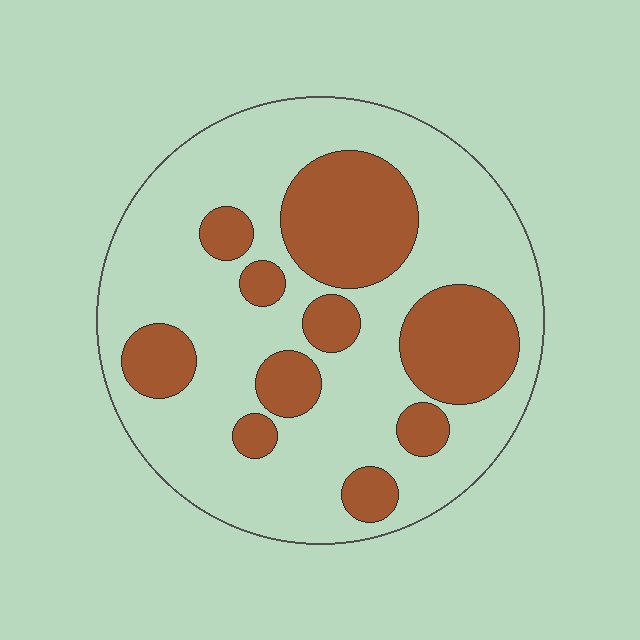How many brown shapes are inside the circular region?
10.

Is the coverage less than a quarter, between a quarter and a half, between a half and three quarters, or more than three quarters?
Between a quarter and a half.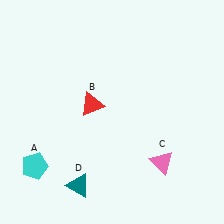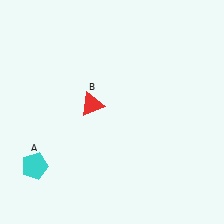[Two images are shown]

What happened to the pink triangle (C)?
The pink triangle (C) was removed in Image 2. It was in the bottom-right area of Image 1.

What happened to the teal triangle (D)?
The teal triangle (D) was removed in Image 2. It was in the bottom-left area of Image 1.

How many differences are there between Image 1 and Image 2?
There are 2 differences between the two images.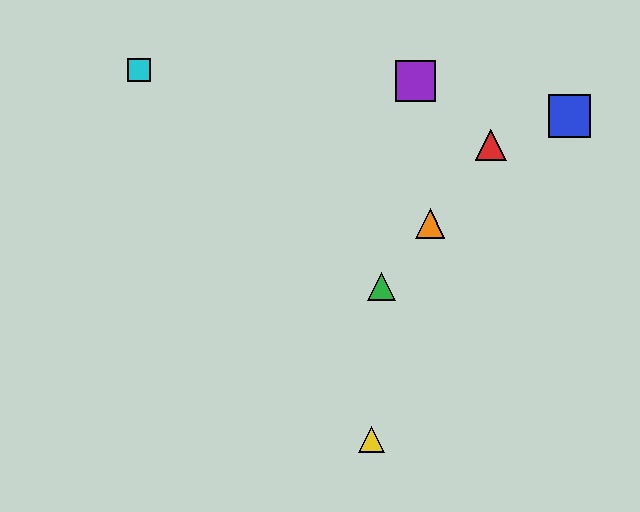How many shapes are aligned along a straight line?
3 shapes (the red triangle, the green triangle, the orange triangle) are aligned along a straight line.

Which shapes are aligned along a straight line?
The red triangle, the green triangle, the orange triangle are aligned along a straight line.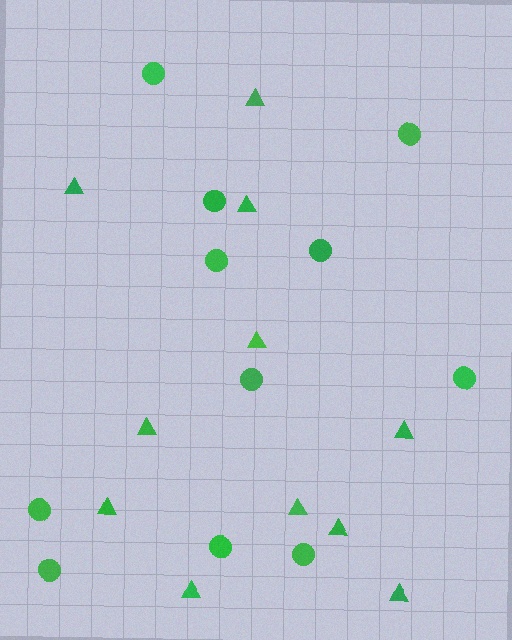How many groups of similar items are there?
There are 2 groups: one group of circles (11) and one group of triangles (11).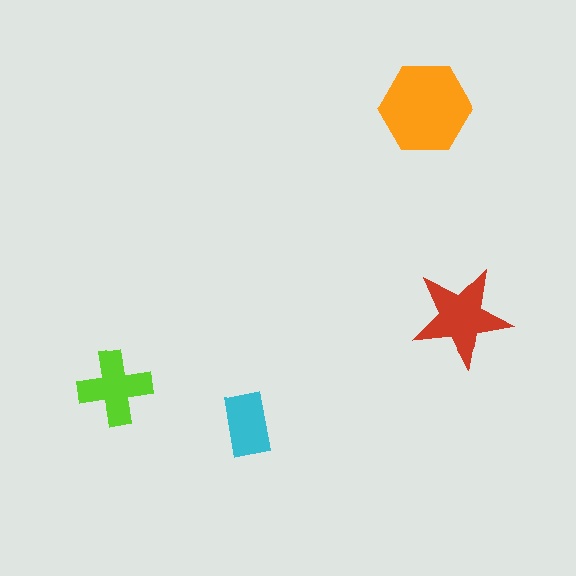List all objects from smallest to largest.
The cyan rectangle, the lime cross, the red star, the orange hexagon.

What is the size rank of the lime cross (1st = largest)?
3rd.